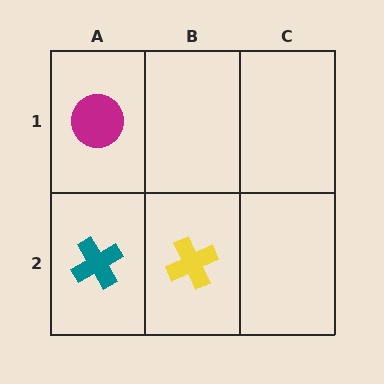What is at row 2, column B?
A yellow cross.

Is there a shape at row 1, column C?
No, that cell is empty.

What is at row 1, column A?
A magenta circle.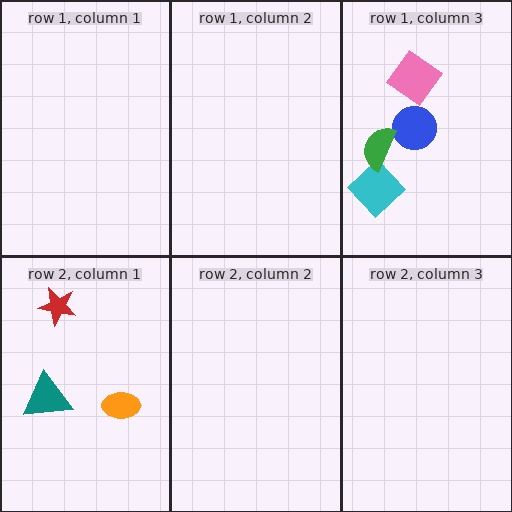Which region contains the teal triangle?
The row 2, column 1 region.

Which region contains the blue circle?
The row 1, column 3 region.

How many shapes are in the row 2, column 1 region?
3.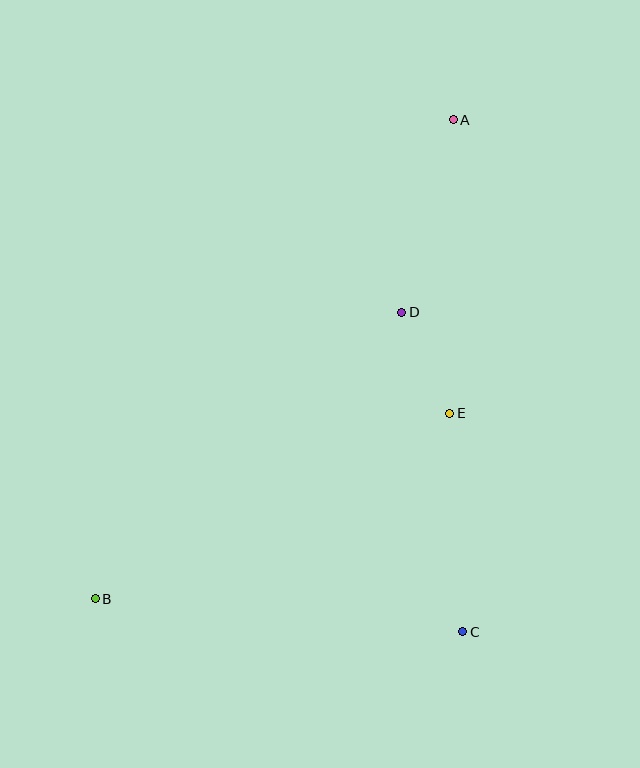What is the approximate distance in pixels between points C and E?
The distance between C and E is approximately 219 pixels.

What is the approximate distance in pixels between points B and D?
The distance between B and D is approximately 419 pixels.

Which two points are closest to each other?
Points D and E are closest to each other.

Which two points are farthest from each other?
Points A and B are farthest from each other.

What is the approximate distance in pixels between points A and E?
The distance between A and E is approximately 294 pixels.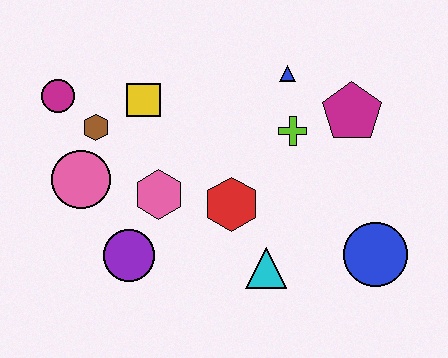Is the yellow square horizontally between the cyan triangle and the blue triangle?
No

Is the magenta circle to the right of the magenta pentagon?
No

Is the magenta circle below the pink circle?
No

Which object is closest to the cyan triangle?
The red hexagon is closest to the cyan triangle.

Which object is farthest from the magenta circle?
The blue circle is farthest from the magenta circle.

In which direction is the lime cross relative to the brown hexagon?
The lime cross is to the right of the brown hexagon.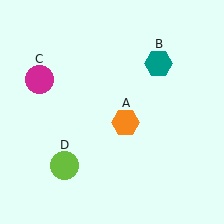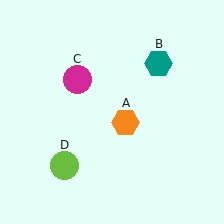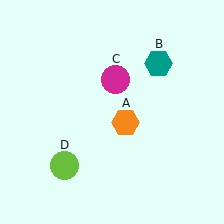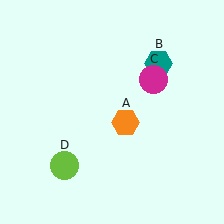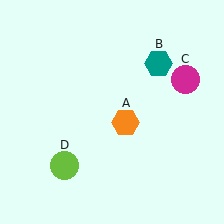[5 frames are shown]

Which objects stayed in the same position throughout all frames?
Orange hexagon (object A) and teal hexagon (object B) and lime circle (object D) remained stationary.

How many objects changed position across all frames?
1 object changed position: magenta circle (object C).